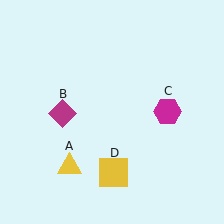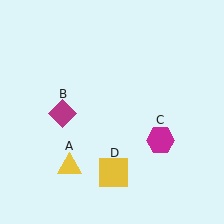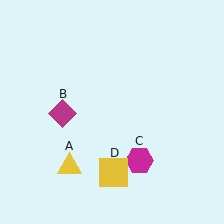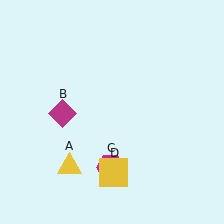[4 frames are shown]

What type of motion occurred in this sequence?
The magenta hexagon (object C) rotated clockwise around the center of the scene.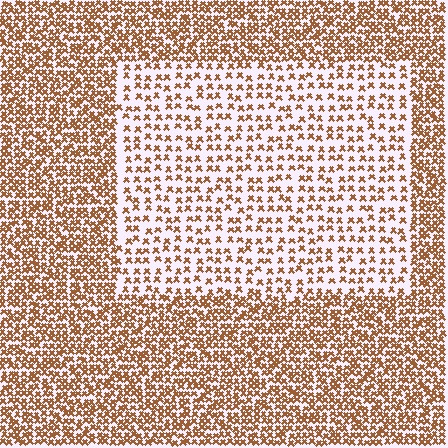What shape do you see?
I see a rectangle.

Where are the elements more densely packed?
The elements are more densely packed outside the rectangle boundary.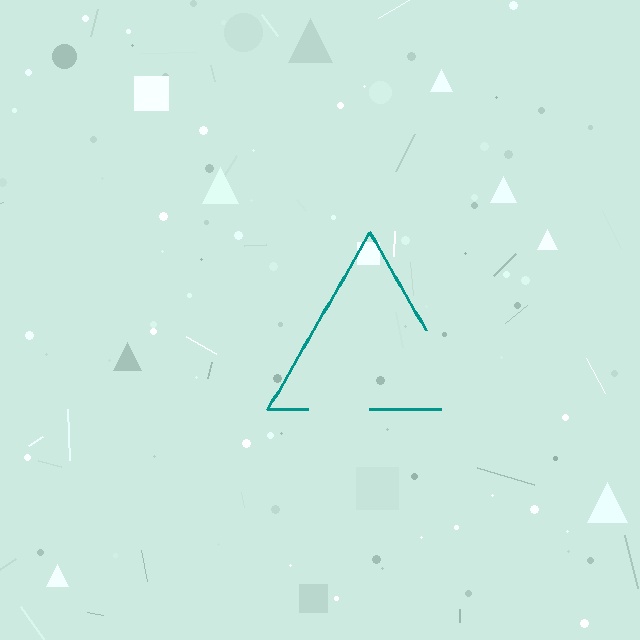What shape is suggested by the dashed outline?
The dashed outline suggests a triangle.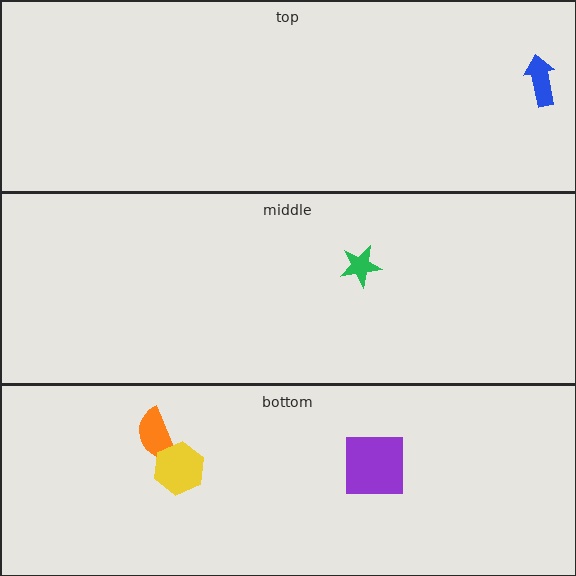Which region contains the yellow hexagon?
The bottom region.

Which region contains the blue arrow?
The top region.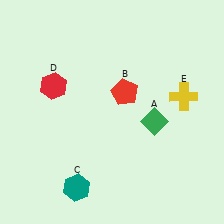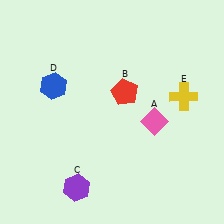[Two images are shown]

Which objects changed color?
A changed from green to pink. C changed from teal to purple. D changed from red to blue.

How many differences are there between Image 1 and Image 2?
There are 3 differences between the two images.